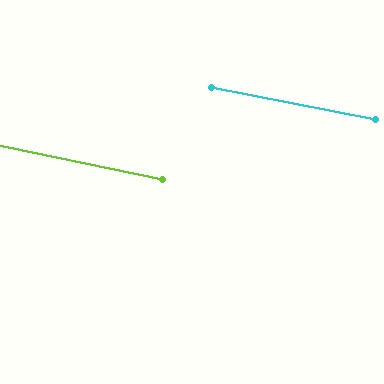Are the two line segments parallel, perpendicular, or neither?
Parallel — their directions differ by only 0.8°.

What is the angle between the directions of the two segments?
Approximately 1 degree.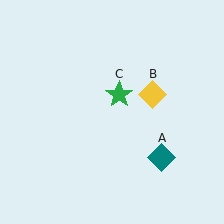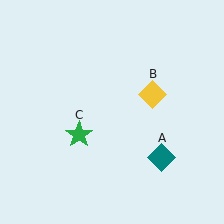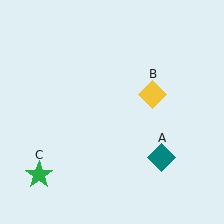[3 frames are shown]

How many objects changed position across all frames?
1 object changed position: green star (object C).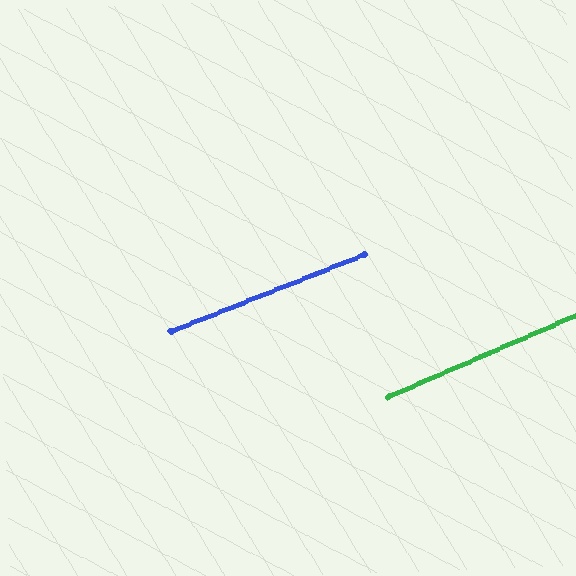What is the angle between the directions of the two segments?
Approximately 2 degrees.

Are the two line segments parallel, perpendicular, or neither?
Parallel — their directions differ by only 1.8°.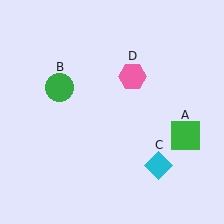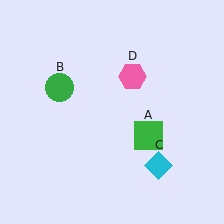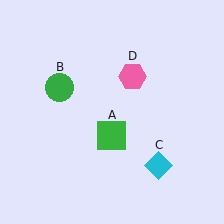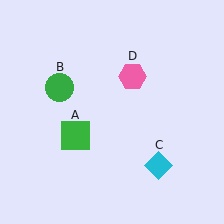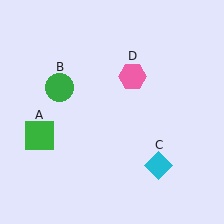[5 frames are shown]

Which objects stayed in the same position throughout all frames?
Green circle (object B) and cyan diamond (object C) and pink hexagon (object D) remained stationary.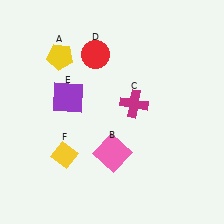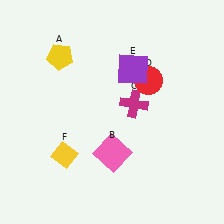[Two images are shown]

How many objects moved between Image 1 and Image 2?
2 objects moved between the two images.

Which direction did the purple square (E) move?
The purple square (E) moved right.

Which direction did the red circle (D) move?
The red circle (D) moved right.